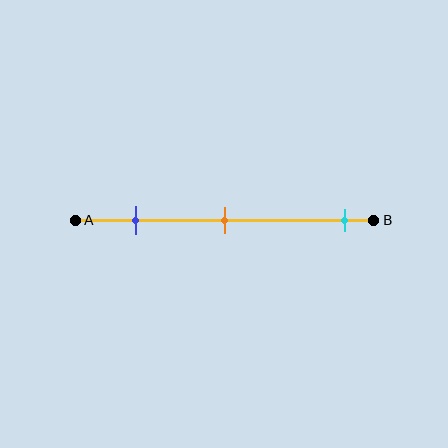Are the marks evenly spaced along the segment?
No, the marks are not evenly spaced.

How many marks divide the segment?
There are 3 marks dividing the segment.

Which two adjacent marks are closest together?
The blue and orange marks are the closest adjacent pair.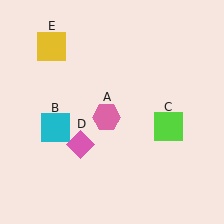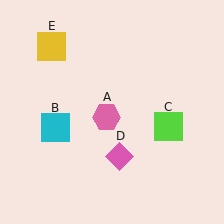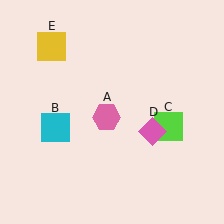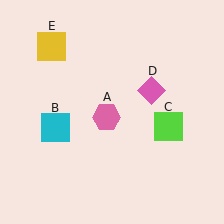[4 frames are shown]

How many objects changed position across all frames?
1 object changed position: pink diamond (object D).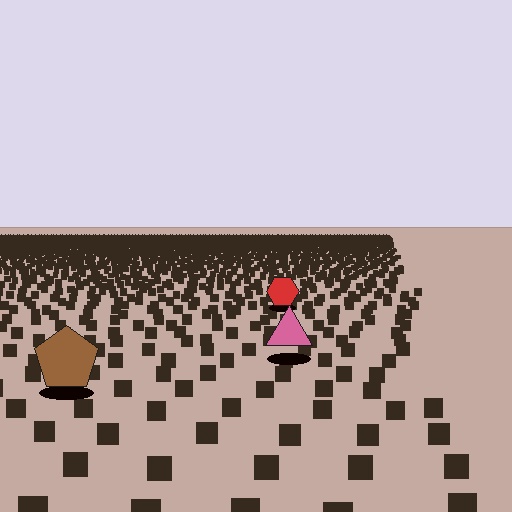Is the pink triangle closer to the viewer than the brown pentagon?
No. The brown pentagon is closer — you can tell from the texture gradient: the ground texture is coarser near it.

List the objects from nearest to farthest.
From nearest to farthest: the brown pentagon, the pink triangle, the red hexagon.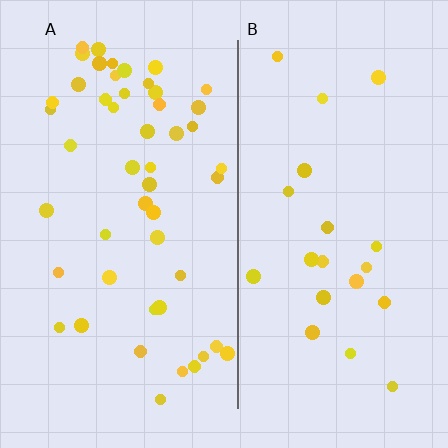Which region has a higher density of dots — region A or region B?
A (the left).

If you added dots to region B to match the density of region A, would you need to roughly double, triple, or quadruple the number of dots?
Approximately double.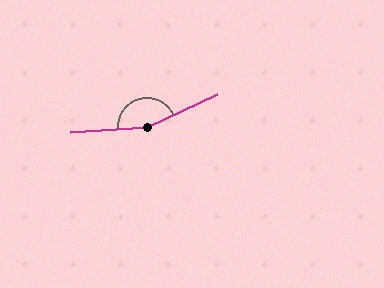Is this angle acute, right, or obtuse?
It is obtuse.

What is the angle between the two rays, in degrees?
Approximately 159 degrees.